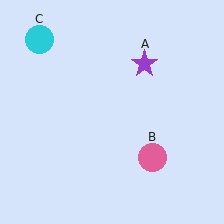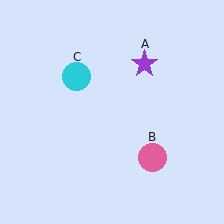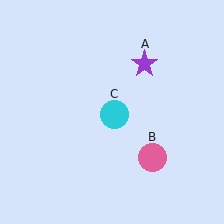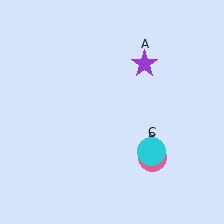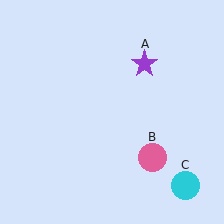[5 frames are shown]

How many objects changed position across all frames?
1 object changed position: cyan circle (object C).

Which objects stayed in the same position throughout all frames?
Purple star (object A) and pink circle (object B) remained stationary.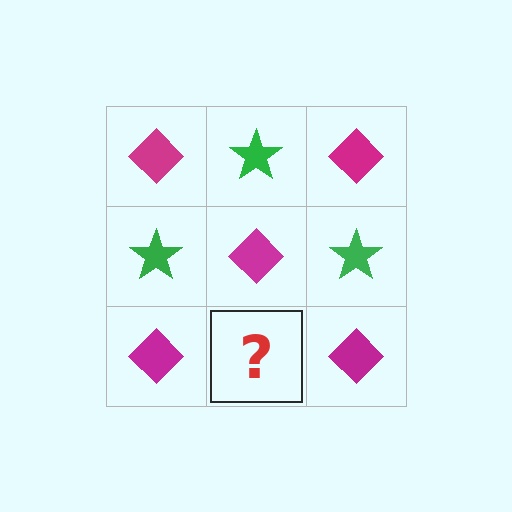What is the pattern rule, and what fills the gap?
The rule is that it alternates magenta diamond and green star in a checkerboard pattern. The gap should be filled with a green star.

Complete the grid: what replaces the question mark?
The question mark should be replaced with a green star.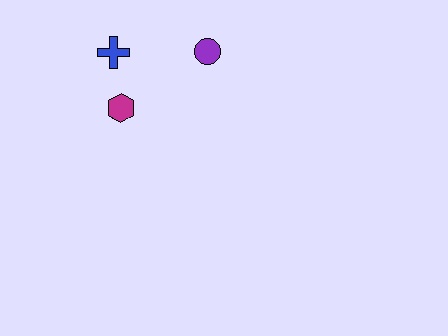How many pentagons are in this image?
There are no pentagons.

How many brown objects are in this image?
There are no brown objects.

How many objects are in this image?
There are 3 objects.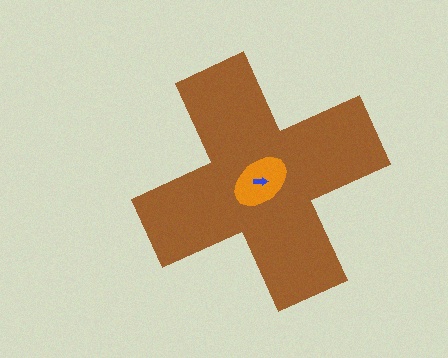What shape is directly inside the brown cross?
The orange ellipse.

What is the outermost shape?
The brown cross.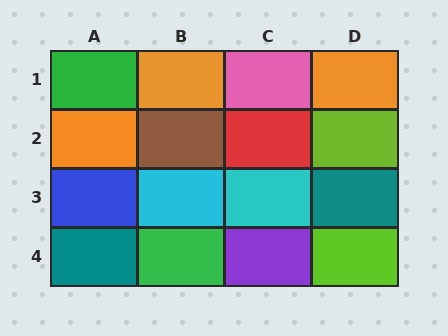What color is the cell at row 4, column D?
Lime.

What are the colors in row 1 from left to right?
Green, orange, pink, orange.